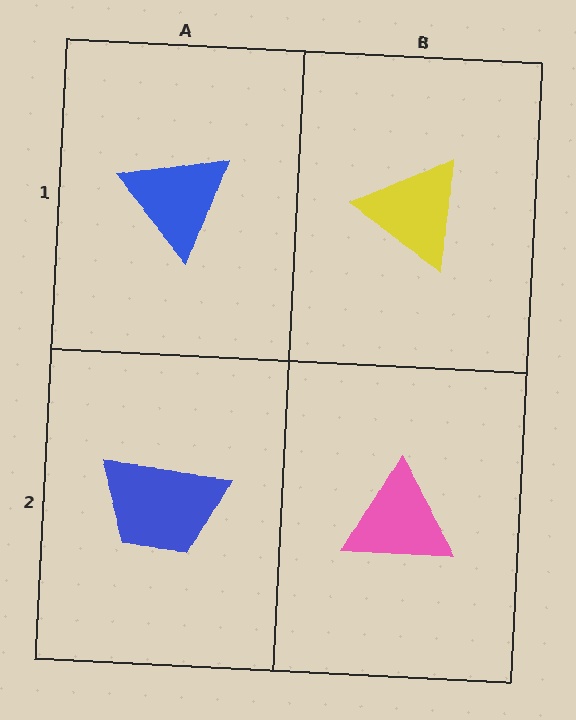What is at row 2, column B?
A pink triangle.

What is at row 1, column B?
A yellow triangle.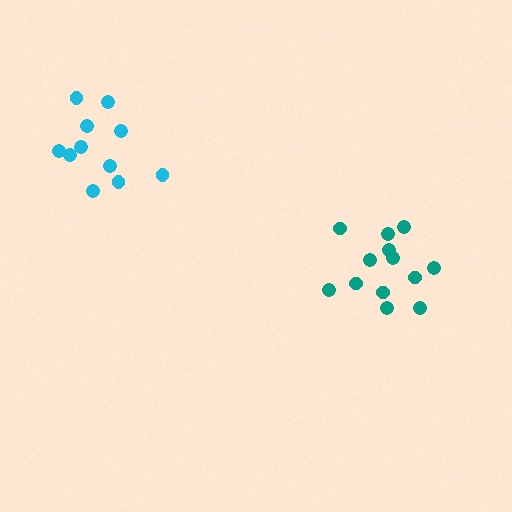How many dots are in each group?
Group 1: 11 dots, Group 2: 13 dots (24 total).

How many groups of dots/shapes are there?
There are 2 groups.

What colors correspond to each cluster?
The clusters are colored: cyan, teal.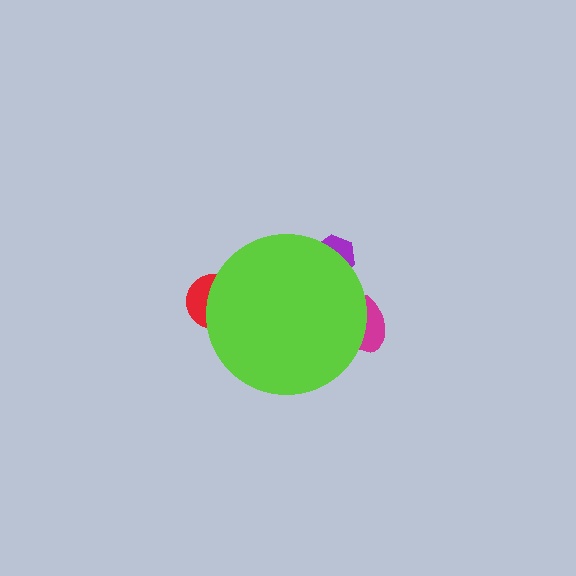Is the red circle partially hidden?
Yes, the red circle is partially hidden behind the lime circle.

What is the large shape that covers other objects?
A lime circle.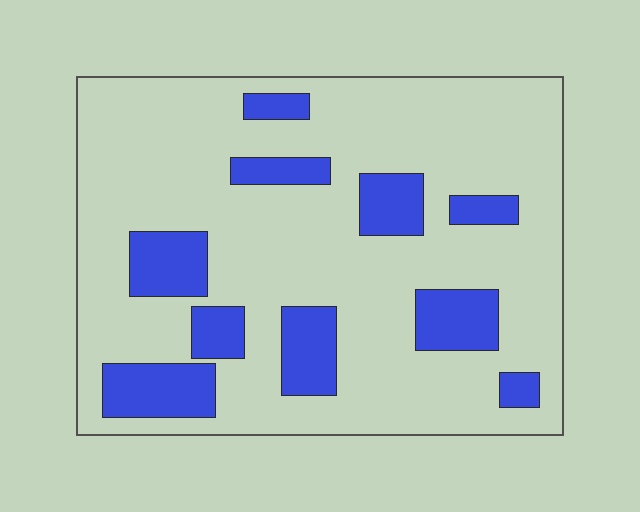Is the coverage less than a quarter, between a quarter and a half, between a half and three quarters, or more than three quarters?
Less than a quarter.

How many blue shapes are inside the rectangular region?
10.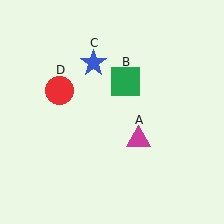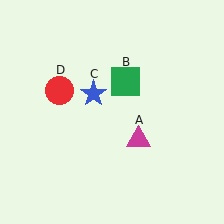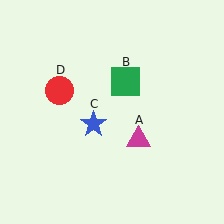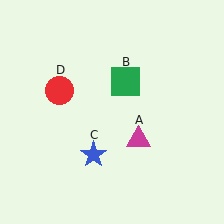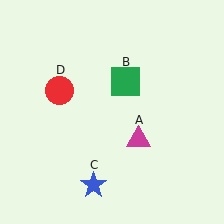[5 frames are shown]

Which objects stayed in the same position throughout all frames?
Magenta triangle (object A) and green square (object B) and red circle (object D) remained stationary.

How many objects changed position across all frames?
1 object changed position: blue star (object C).